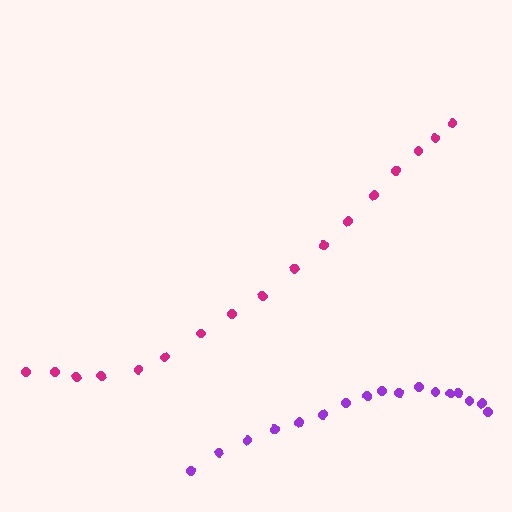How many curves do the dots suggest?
There are 2 distinct paths.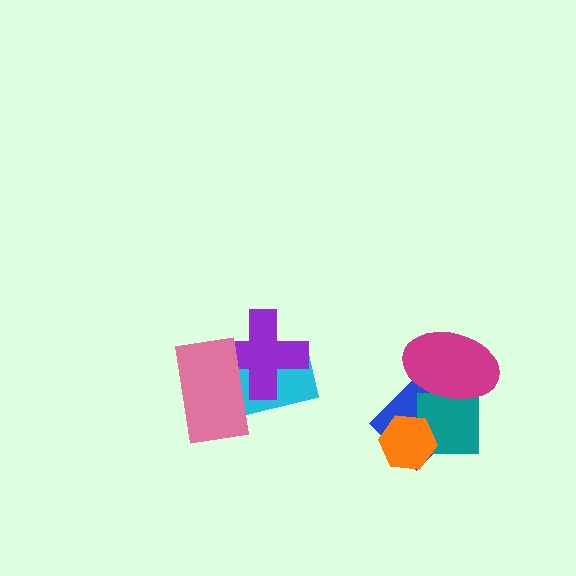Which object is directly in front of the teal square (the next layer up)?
The orange hexagon is directly in front of the teal square.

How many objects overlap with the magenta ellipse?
2 objects overlap with the magenta ellipse.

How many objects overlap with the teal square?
3 objects overlap with the teal square.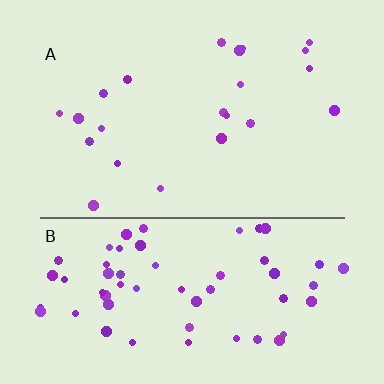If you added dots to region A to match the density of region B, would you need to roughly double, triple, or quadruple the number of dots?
Approximately triple.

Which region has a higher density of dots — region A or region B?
B (the bottom).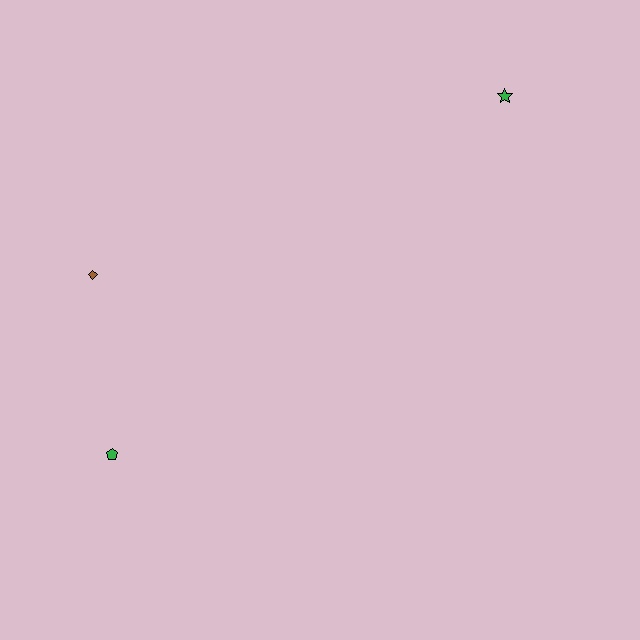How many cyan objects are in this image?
There are no cyan objects.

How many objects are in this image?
There are 3 objects.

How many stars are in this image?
There is 1 star.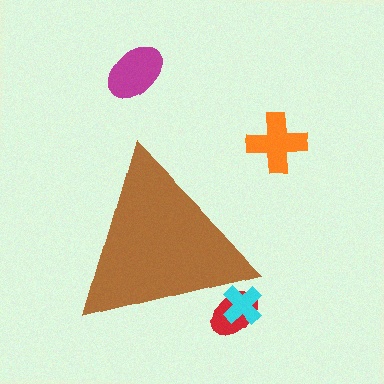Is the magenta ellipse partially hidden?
No, the magenta ellipse is fully visible.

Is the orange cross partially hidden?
No, the orange cross is fully visible.